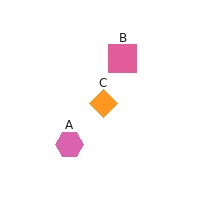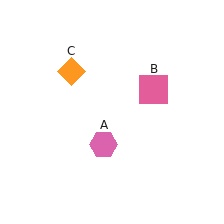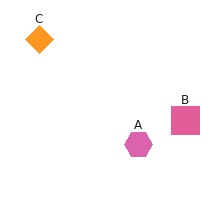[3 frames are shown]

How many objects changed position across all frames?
3 objects changed position: pink hexagon (object A), pink square (object B), orange diamond (object C).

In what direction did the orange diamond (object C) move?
The orange diamond (object C) moved up and to the left.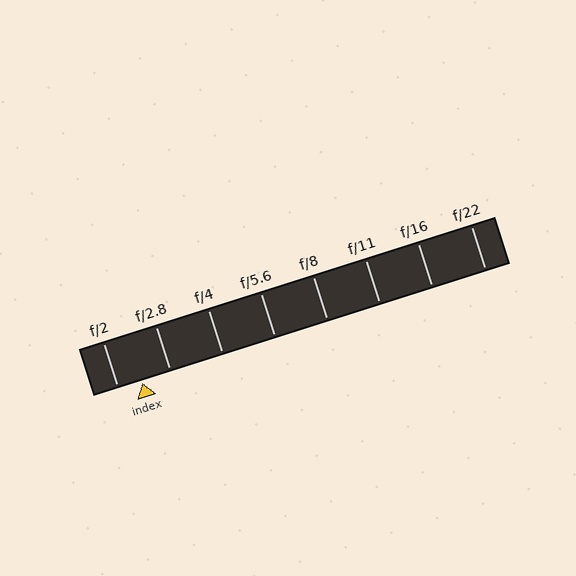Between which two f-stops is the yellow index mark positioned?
The index mark is between f/2 and f/2.8.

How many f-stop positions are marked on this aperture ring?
There are 8 f-stop positions marked.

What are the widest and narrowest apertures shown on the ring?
The widest aperture shown is f/2 and the narrowest is f/22.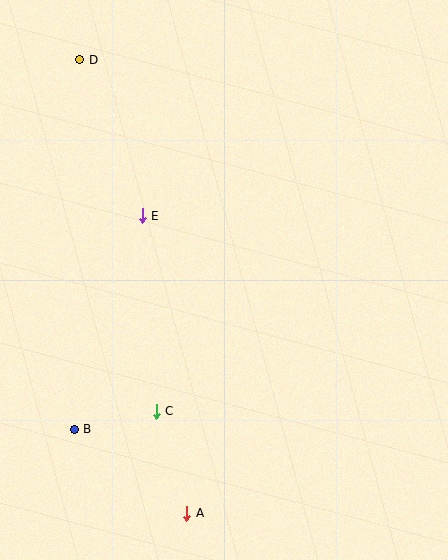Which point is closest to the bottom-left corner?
Point B is closest to the bottom-left corner.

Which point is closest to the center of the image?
Point E at (142, 216) is closest to the center.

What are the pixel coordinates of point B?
Point B is at (74, 429).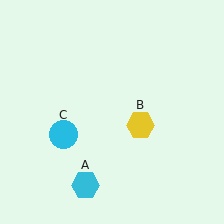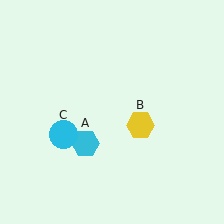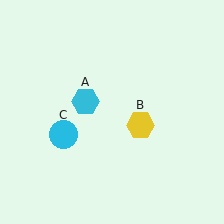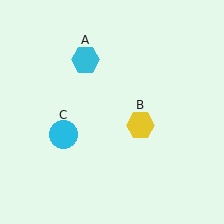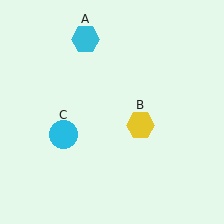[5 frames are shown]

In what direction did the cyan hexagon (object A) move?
The cyan hexagon (object A) moved up.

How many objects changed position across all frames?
1 object changed position: cyan hexagon (object A).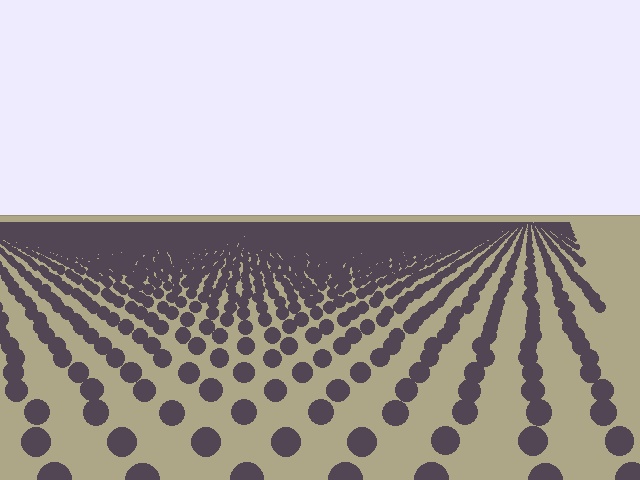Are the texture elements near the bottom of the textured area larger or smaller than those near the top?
Larger. Near the bottom, elements are closer to the viewer and appear at a bigger on-screen size.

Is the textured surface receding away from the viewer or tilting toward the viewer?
The surface is receding away from the viewer. Texture elements get smaller and denser toward the top.